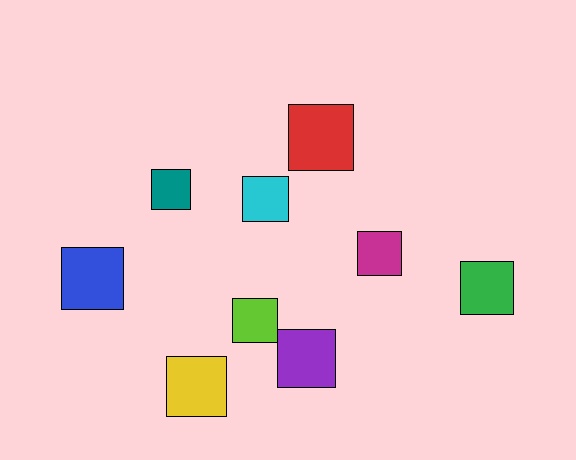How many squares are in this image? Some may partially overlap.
There are 9 squares.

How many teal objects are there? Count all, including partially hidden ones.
There is 1 teal object.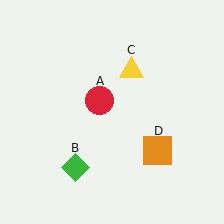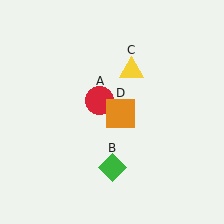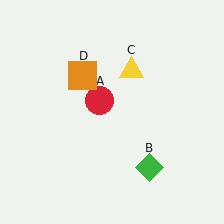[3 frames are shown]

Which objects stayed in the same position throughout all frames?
Red circle (object A) and yellow triangle (object C) remained stationary.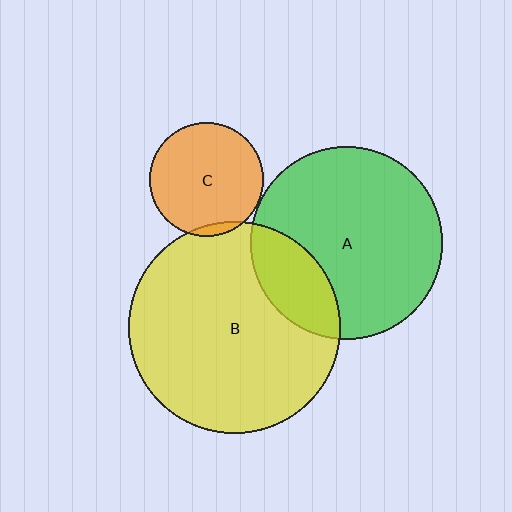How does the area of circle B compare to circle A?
Approximately 1.2 times.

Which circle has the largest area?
Circle B (yellow).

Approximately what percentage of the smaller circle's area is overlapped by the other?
Approximately 20%.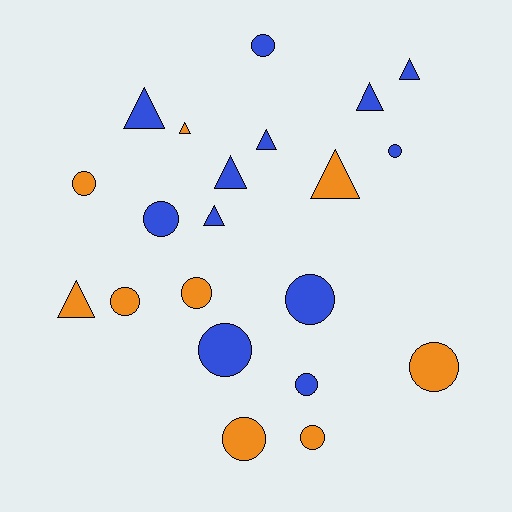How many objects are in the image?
There are 21 objects.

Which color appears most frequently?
Blue, with 12 objects.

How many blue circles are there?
There are 6 blue circles.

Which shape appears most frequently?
Circle, with 12 objects.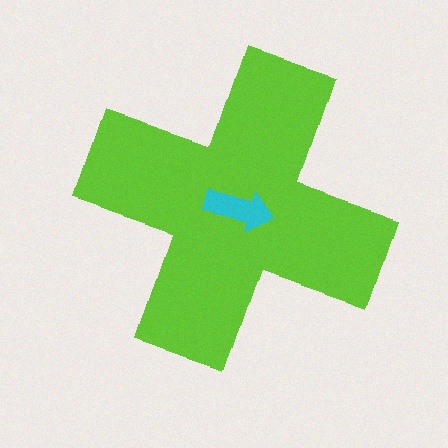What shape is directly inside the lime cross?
The cyan arrow.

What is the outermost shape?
The lime cross.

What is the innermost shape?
The cyan arrow.